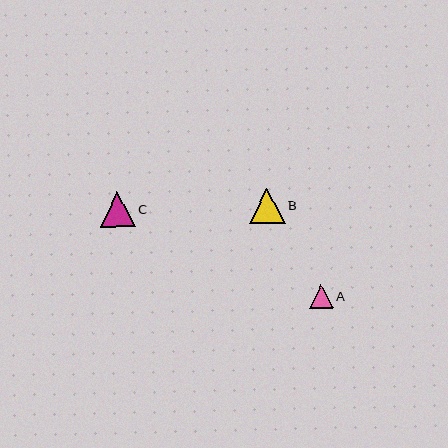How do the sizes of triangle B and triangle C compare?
Triangle B and triangle C are approximately the same size.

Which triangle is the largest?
Triangle B is the largest with a size of approximately 35 pixels.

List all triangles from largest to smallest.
From largest to smallest: B, C, A.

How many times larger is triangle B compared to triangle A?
Triangle B is approximately 1.5 times the size of triangle A.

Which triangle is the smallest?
Triangle A is the smallest with a size of approximately 24 pixels.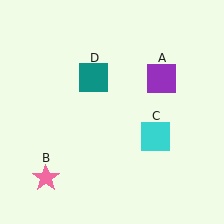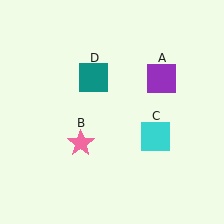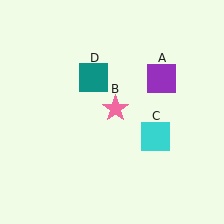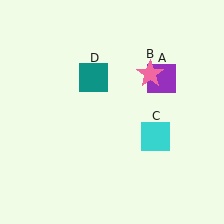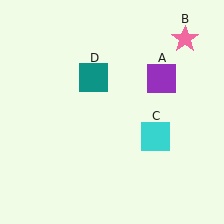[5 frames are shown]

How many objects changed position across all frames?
1 object changed position: pink star (object B).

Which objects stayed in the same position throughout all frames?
Purple square (object A) and cyan square (object C) and teal square (object D) remained stationary.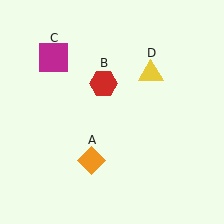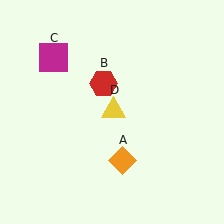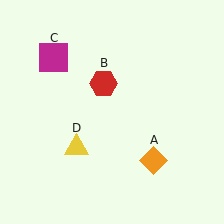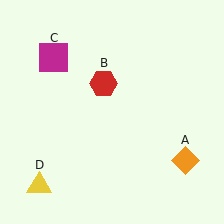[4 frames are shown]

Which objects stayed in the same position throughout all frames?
Red hexagon (object B) and magenta square (object C) remained stationary.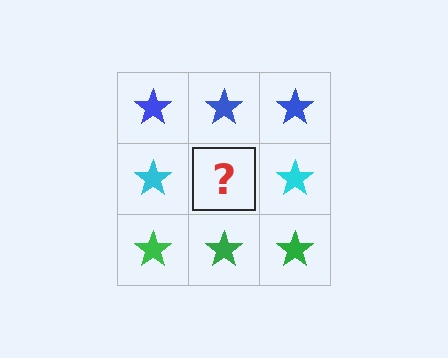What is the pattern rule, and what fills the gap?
The rule is that each row has a consistent color. The gap should be filled with a cyan star.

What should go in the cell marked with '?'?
The missing cell should contain a cyan star.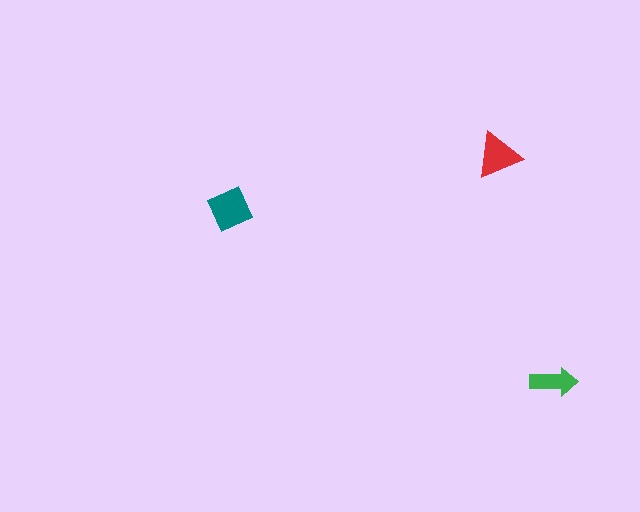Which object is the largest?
The teal diamond.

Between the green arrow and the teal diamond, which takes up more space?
The teal diamond.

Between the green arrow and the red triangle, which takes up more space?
The red triangle.